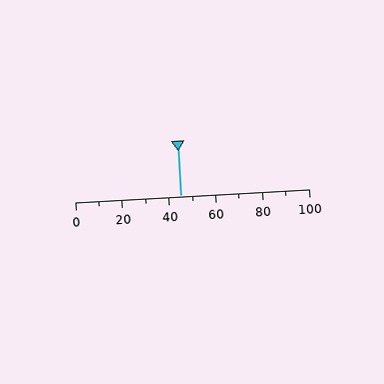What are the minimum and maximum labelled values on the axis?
The axis runs from 0 to 100.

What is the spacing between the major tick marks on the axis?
The major ticks are spaced 20 apart.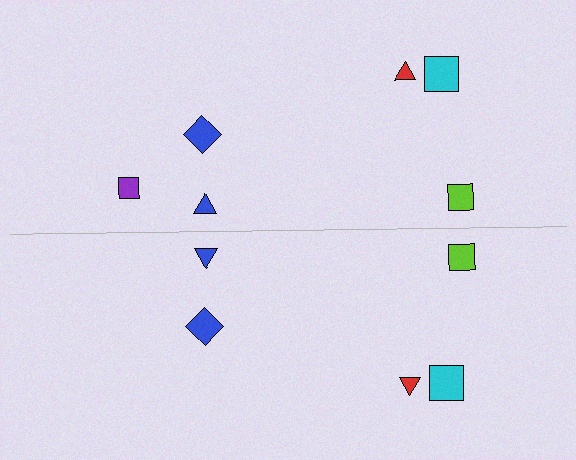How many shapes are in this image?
There are 11 shapes in this image.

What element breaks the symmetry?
A purple square is missing from the bottom side.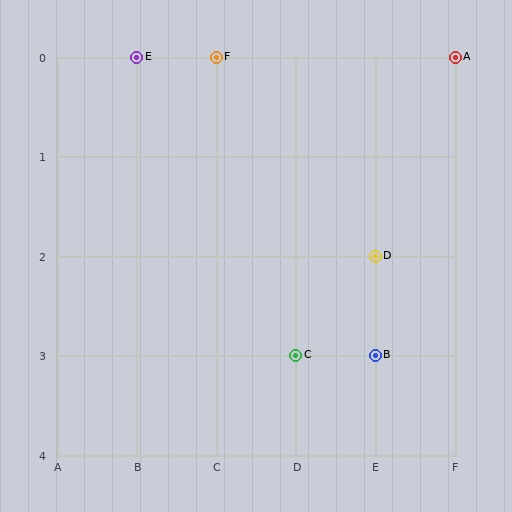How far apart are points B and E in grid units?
Points B and E are 3 columns and 3 rows apart (about 4.2 grid units diagonally).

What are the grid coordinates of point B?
Point B is at grid coordinates (E, 3).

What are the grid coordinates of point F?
Point F is at grid coordinates (C, 0).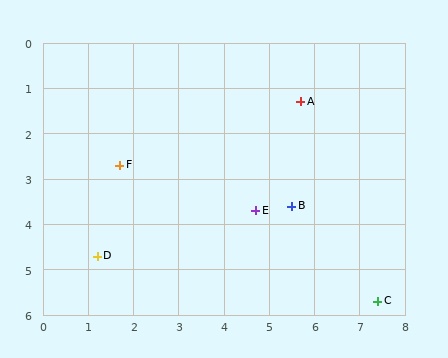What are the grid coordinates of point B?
Point B is at approximately (5.5, 3.6).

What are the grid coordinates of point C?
Point C is at approximately (7.4, 5.7).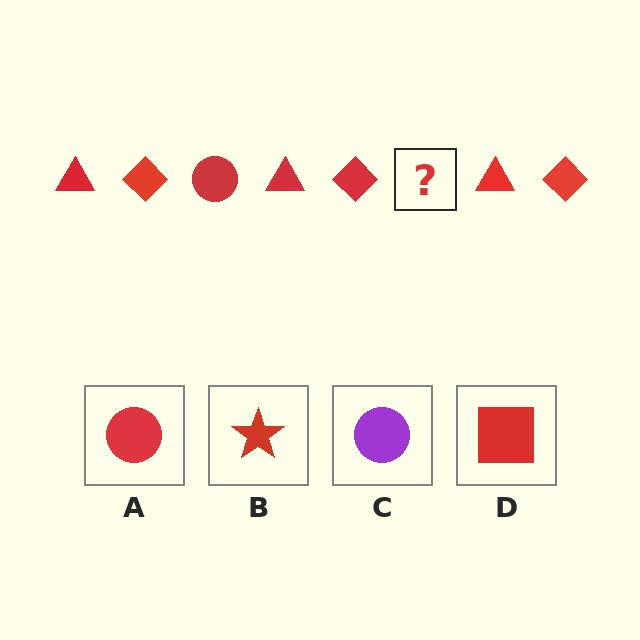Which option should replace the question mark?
Option A.